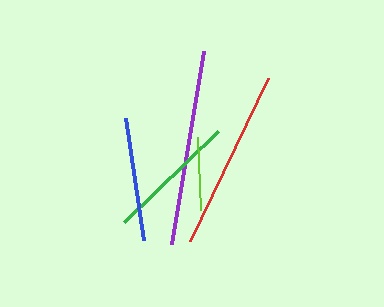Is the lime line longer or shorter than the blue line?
The blue line is longer than the lime line.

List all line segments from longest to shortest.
From longest to shortest: purple, red, green, blue, lime.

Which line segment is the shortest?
The lime line is the shortest at approximately 73 pixels.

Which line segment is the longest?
The purple line is the longest at approximately 195 pixels.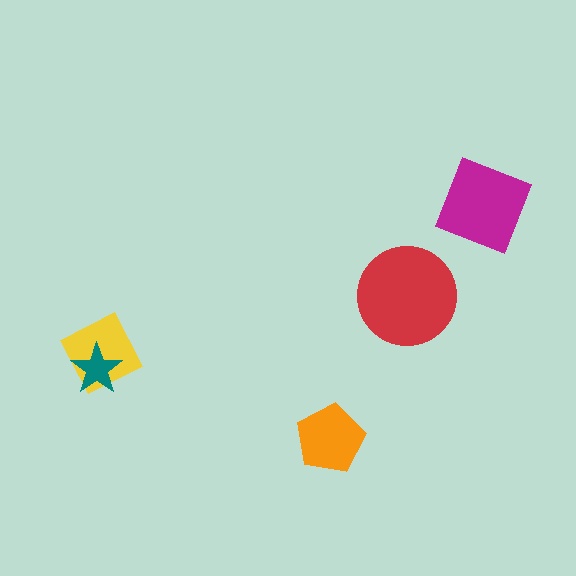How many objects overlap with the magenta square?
0 objects overlap with the magenta square.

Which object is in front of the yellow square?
The teal star is in front of the yellow square.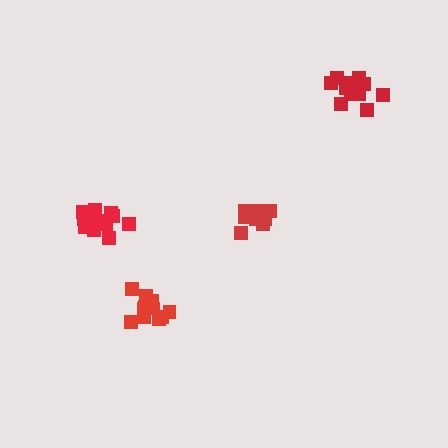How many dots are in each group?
Group 1: 11 dots, Group 2: 12 dots, Group 3: 9 dots, Group 4: 11 dots (43 total).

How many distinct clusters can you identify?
There are 4 distinct clusters.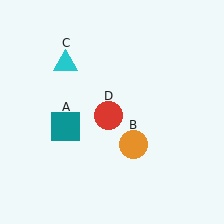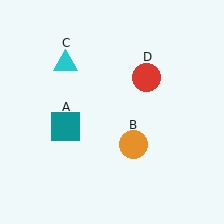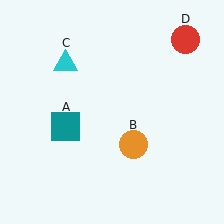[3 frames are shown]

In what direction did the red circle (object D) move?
The red circle (object D) moved up and to the right.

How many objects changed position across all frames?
1 object changed position: red circle (object D).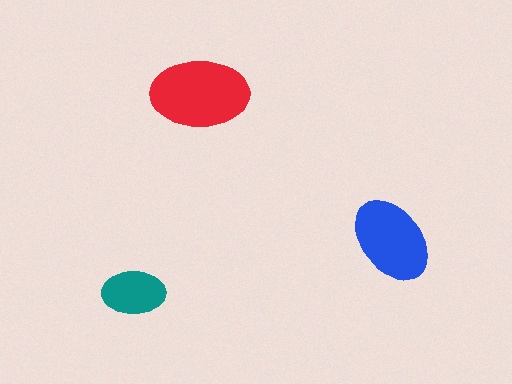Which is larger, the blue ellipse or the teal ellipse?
The blue one.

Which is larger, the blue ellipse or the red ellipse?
The red one.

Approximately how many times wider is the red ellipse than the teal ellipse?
About 1.5 times wider.